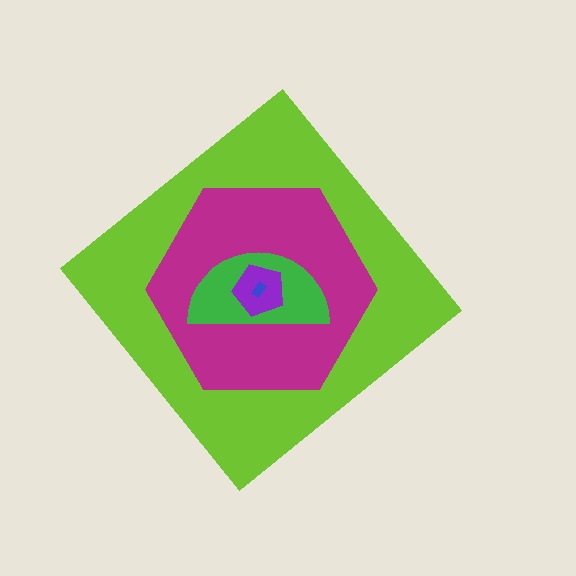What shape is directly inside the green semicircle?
The purple pentagon.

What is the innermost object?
The blue rectangle.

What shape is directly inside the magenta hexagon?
The green semicircle.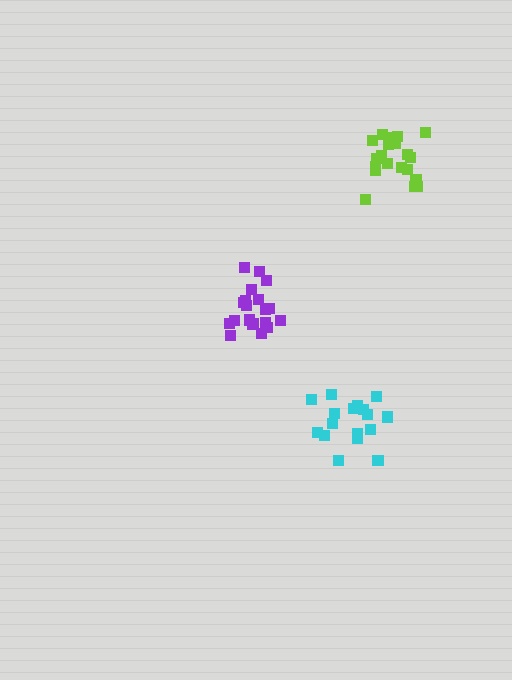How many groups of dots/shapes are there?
There are 3 groups.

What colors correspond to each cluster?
The clusters are colored: lime, purple, cyan.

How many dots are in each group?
Group 1: 20 dots, Group 2: 20 dots, Group 3: 17 dots (57 total).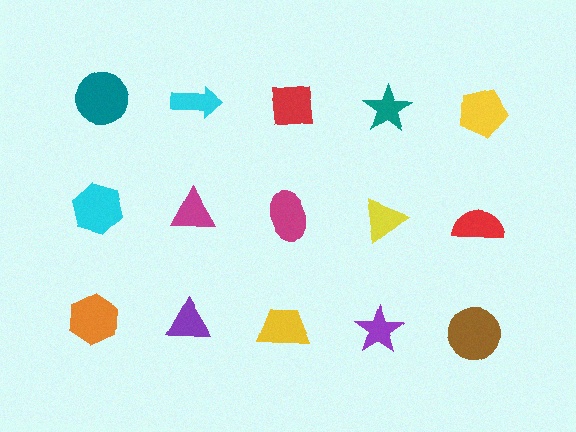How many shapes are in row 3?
5 shapes.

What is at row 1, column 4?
A teal star.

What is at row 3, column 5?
A brown circle.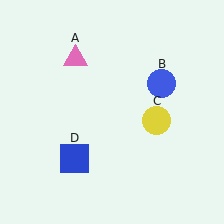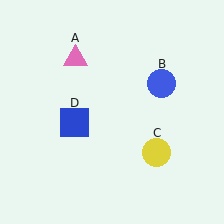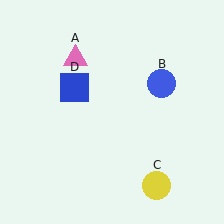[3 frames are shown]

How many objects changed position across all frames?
2 objects changed position: yellow circle (object C), blue square (object D).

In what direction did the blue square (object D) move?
The blue square (object D) moved up.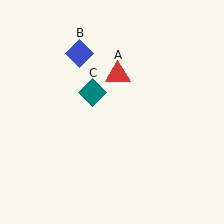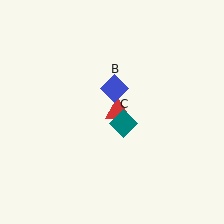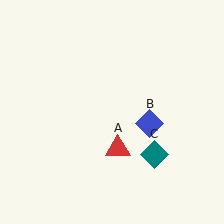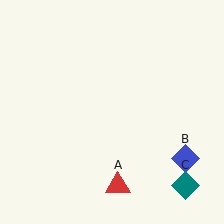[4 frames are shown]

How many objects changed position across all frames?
3 objects changed position: red triangle (object A), blue diamond (object B), teal diamond (object C).